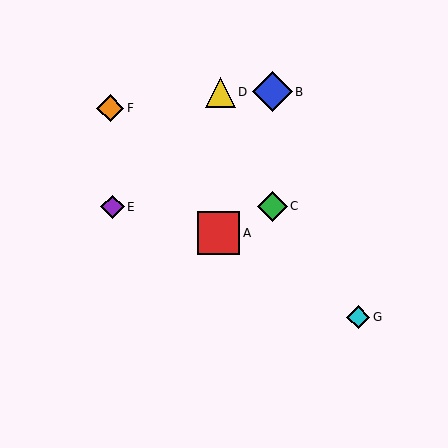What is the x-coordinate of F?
Object F is at x≈110.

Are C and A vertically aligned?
No, C is at x≈273 and A is at x≈218.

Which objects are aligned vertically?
Objects B, C are aligned vertically.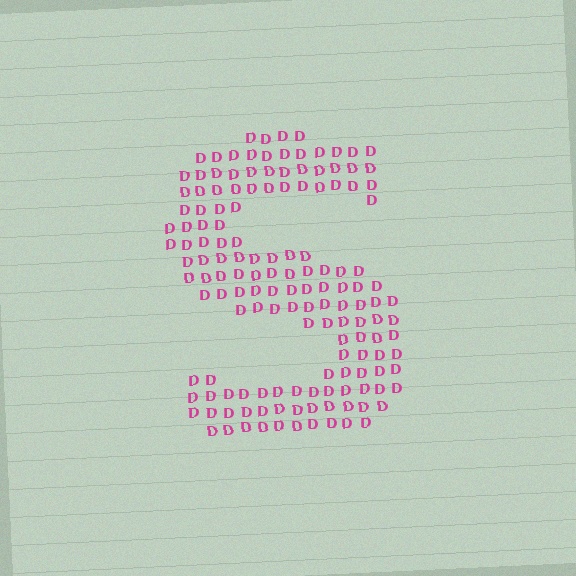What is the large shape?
The large shape is the letter S.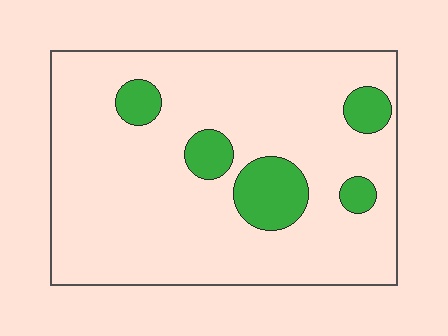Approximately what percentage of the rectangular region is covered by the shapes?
Approximately 15%.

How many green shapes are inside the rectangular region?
5.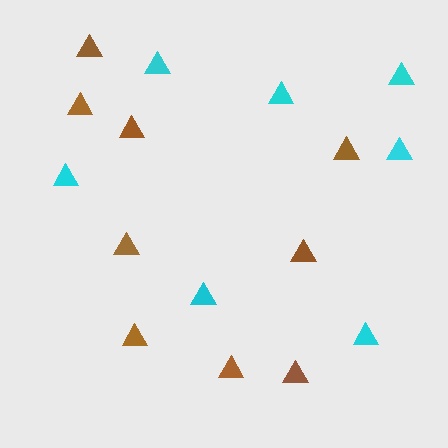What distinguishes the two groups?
There are 2 groups: one group of cyan triangles (7) and one group of brown triangles (9).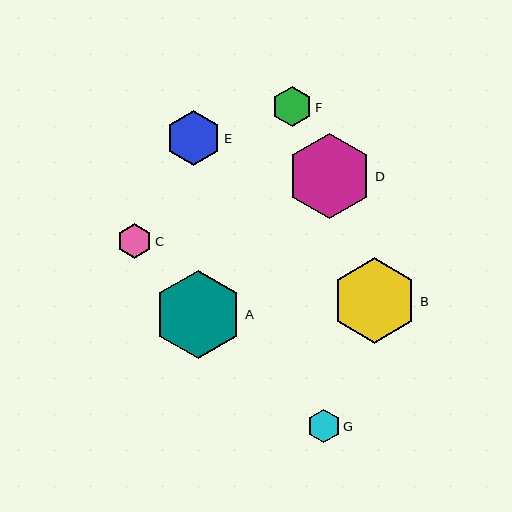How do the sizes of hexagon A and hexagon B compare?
Hexagon A and hexagon B are approximately the same size.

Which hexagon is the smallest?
Hexagon G is the smallest with a size of approximately 34 pixels.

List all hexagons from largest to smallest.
From largest to smallest: A, B, D, E, F, C, G.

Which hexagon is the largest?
Hexagon A is the largest with a size of approximately 88 pixels.